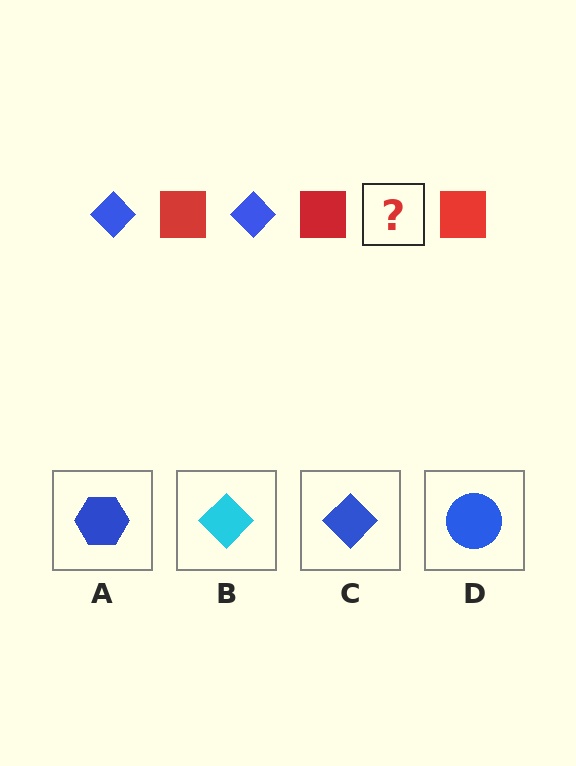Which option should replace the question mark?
Option C.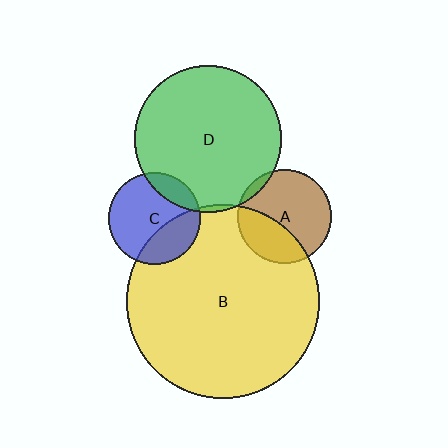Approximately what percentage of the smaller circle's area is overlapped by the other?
Approximately 5%.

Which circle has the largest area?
Circle B (yellow).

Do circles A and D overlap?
Yes.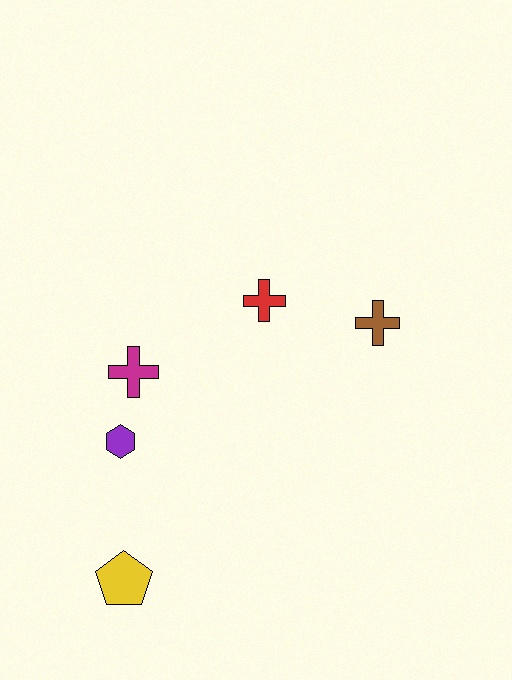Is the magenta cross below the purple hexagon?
No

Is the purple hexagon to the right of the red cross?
No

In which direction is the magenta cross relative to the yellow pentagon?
The magenta cross is above the yellow pentagon.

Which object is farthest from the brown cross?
The yellow pentagon is farthest from the brown cross.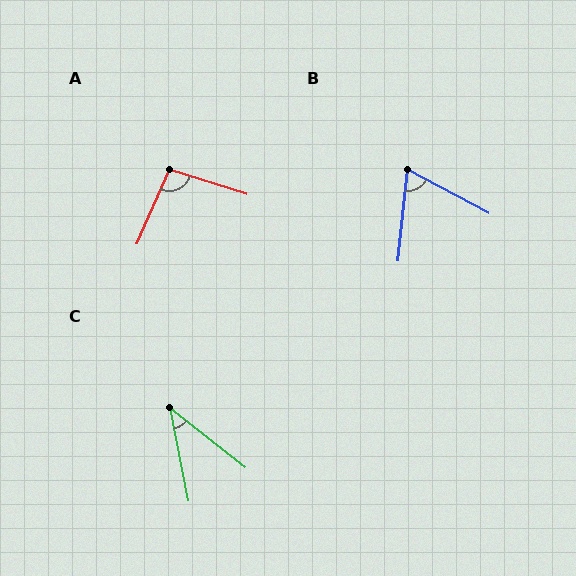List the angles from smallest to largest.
C (41°), B (67°), A (96°).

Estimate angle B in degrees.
Approximately 67 degrees.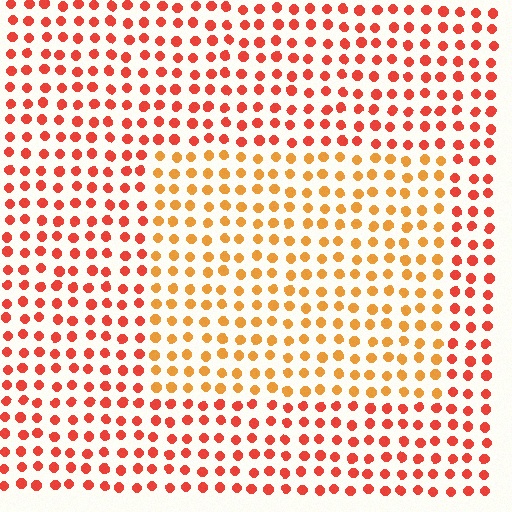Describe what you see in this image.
The image is filled with small red elements in a uniform arrangement. A rectangle-shaped region is visible where the elements are tinted to a slightly different hue, forming a subtle color boundary.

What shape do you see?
I see a rectangle.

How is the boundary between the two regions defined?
The boundary is defined purely by a slight shift in hue (about 31 degrees). Spacing, size, and orientation are identical on both sides.